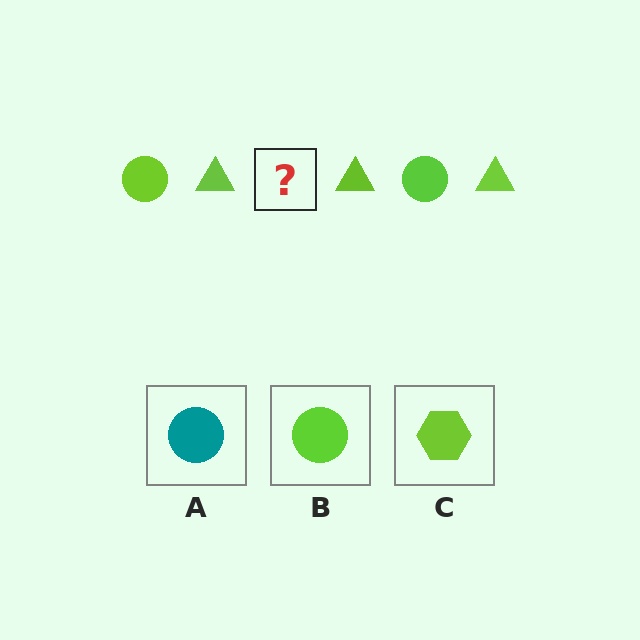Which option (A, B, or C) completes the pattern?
B.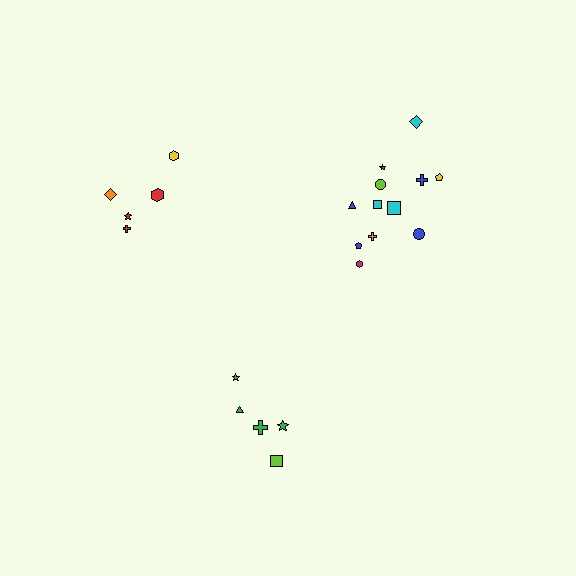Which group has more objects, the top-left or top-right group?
The top-right group.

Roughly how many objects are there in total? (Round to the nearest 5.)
Roughly 20 objects in total.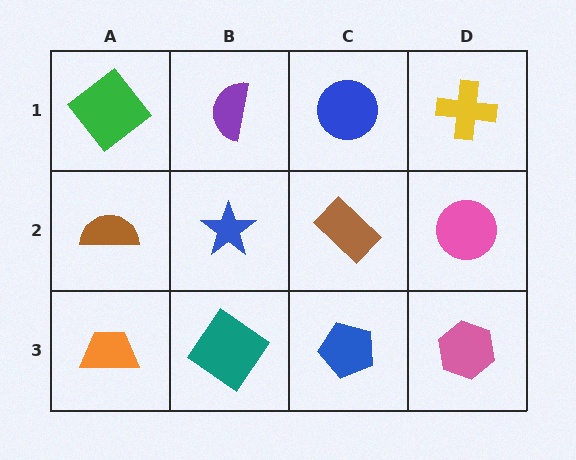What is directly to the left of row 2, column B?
A brown semicircle.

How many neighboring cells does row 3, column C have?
3.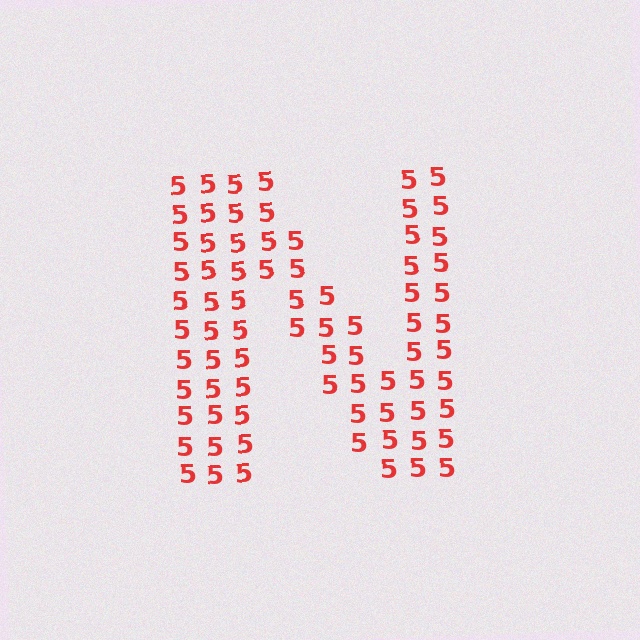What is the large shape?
The large shape is the letter N.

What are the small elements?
The small elements are digit 5's.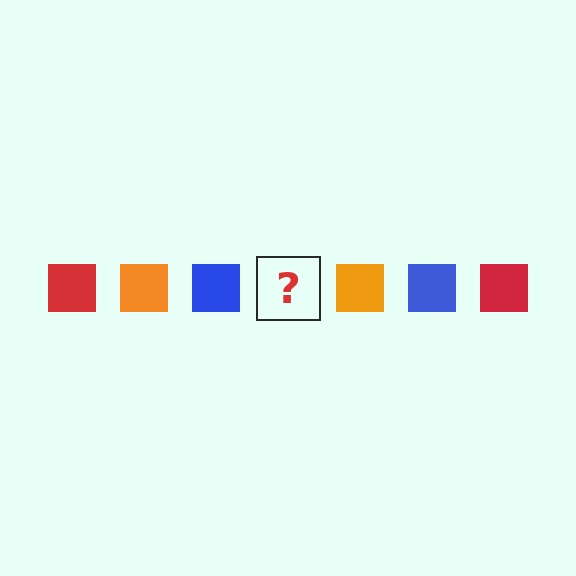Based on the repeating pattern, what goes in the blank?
The blank should be a red square.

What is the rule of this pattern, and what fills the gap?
The rule is that the pattern cycles through red, orange, blue squares. The gap should be filled with a red square.